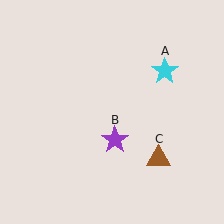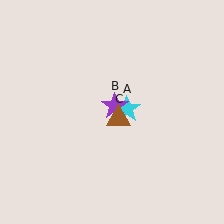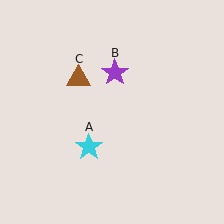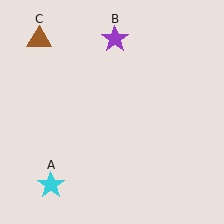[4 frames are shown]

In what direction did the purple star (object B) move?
The purple star (object B) moved up.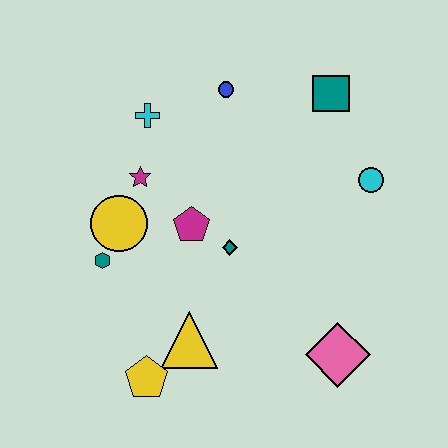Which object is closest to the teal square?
The cyan circle is closest to the teal square.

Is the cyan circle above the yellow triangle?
Yes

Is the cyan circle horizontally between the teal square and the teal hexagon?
No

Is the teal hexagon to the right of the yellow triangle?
No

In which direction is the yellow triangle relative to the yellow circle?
The yellow triangle is below the yellow circle.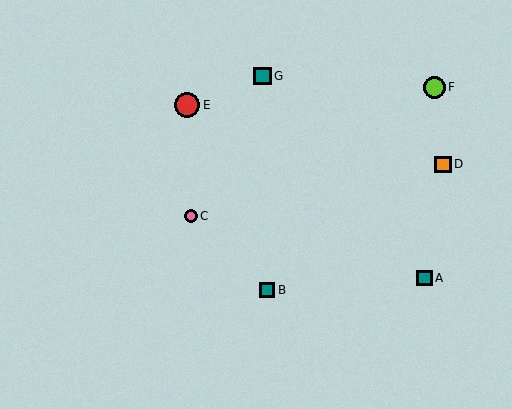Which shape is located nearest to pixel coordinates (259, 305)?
The teal square (labeled B) at (267, 290) is nearest to that location.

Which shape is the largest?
The red circle (labeled E) is the largest.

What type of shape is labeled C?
Shape C is a pink circle.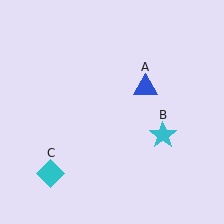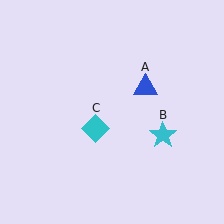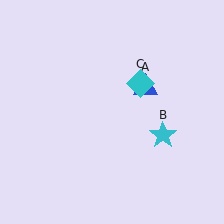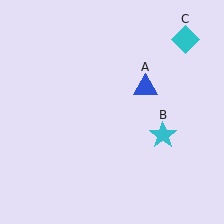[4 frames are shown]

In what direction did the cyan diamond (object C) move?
The cyan diamond (object C) moved up and to the right.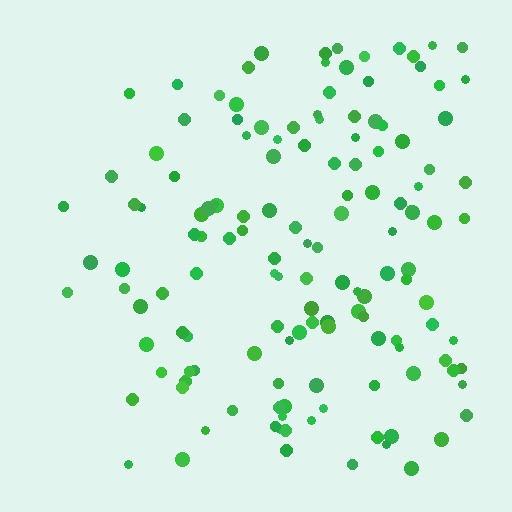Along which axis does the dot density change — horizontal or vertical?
Horizontal.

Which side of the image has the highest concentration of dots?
The right.